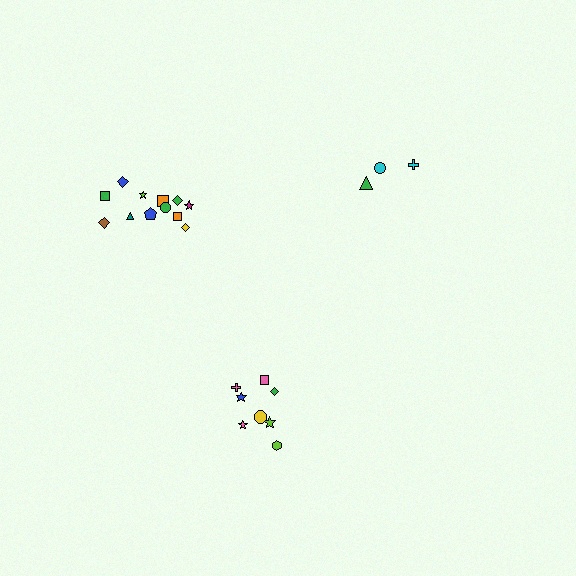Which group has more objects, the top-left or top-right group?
The top-left group.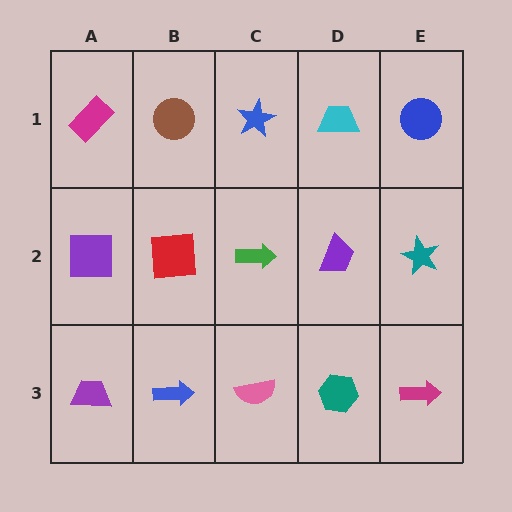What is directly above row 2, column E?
A blue circle.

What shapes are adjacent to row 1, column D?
A purple trapezoid (row 2, column D), a blue star (row 1, column C), a blue circle (row 1, column E).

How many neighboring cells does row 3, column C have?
3.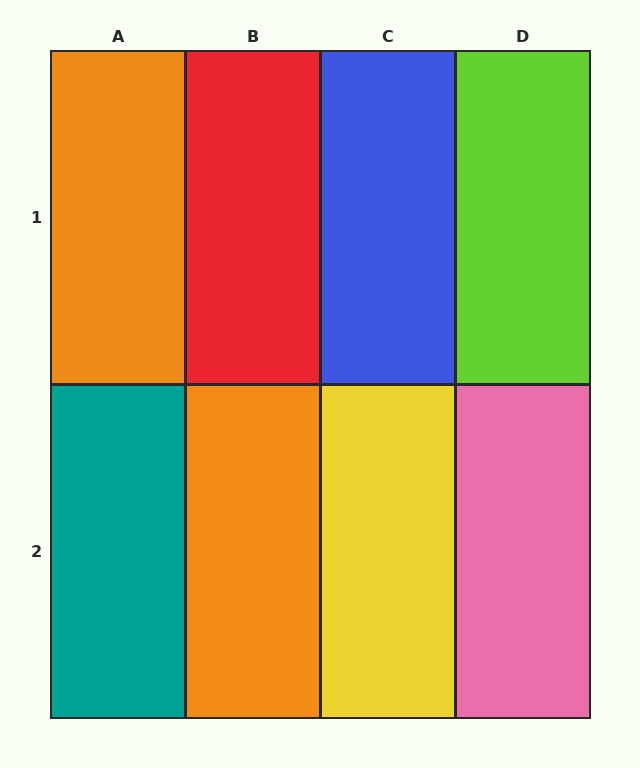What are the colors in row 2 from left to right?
Teal, orange, yellow, pink.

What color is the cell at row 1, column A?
Orange.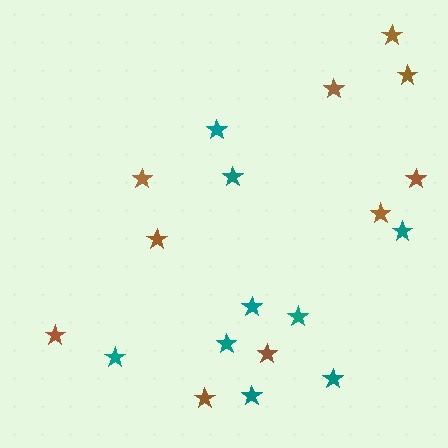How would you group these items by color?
There are 2 groups: one group of teal stars (9) and one group of brown stars (10).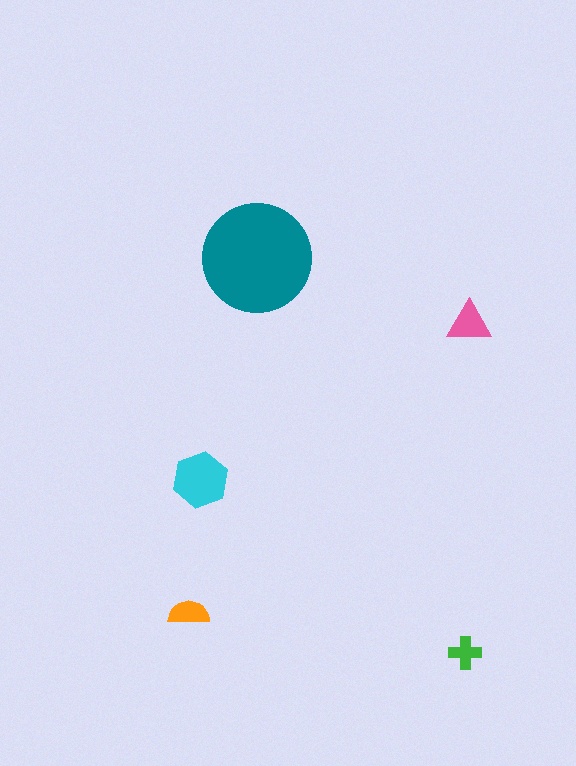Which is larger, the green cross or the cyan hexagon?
The cyan hexagon.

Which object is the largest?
The teal circle.